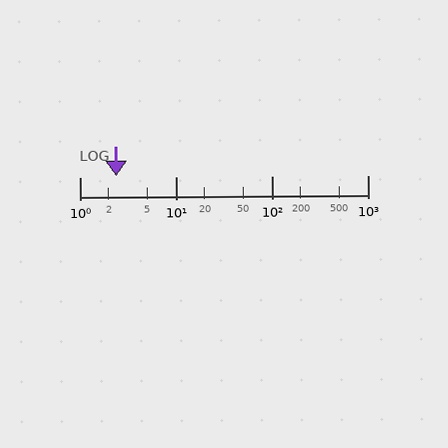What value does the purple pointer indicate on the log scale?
The pointer indicates approximately 2.4.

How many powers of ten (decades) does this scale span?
The scale spans 3 decades, from 1 to 1000.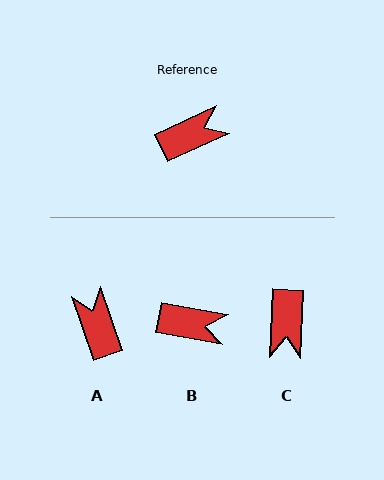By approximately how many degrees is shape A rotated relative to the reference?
Approximately 84 degrees counter-clockwise.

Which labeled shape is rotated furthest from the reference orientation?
C, about 117 degrees away.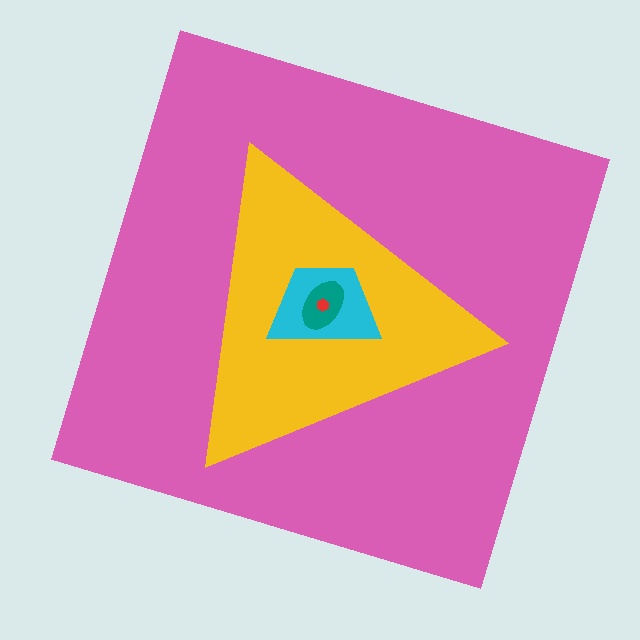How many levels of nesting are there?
5.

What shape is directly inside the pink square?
The yellow triangle.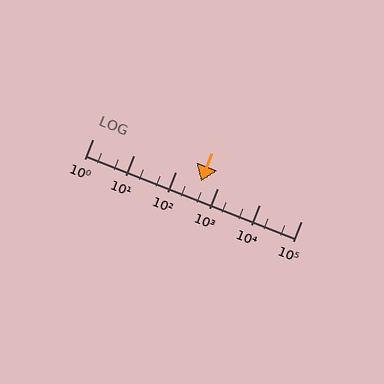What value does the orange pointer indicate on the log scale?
The pointer indicates approximately 390.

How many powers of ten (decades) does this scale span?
The scale spans 5 decades, from 1 to 100000.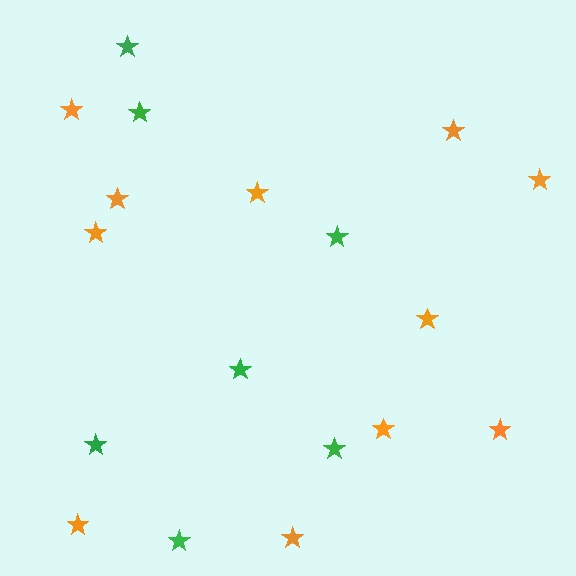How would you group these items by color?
There are 2 groups: one group of orange stars (11) and one group of green stars (7).